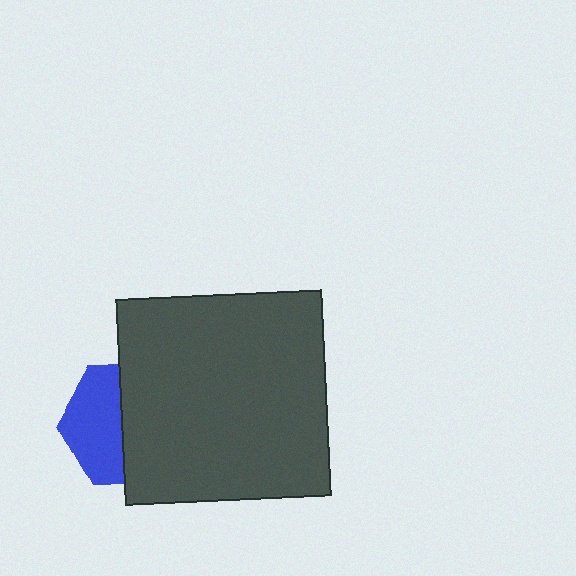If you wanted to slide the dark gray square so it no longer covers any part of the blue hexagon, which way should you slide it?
Slide it right — that is the most direct way to separate the two shapes.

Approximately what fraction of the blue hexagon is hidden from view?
Roughly 53% of the blue hexagon is hidden behind the dark gray square.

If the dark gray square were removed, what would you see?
You would see the complete blue hexagon.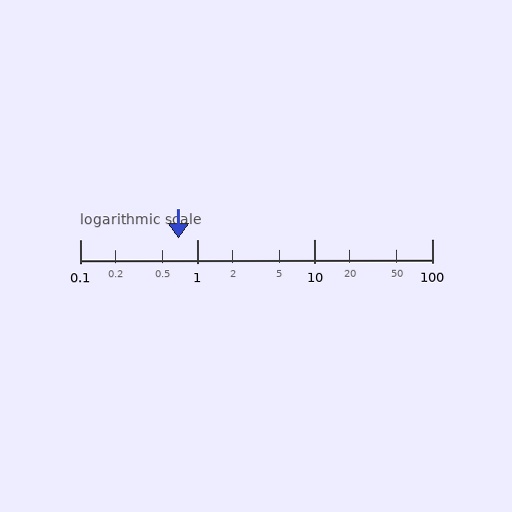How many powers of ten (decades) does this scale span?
The scale spans 3 decades, from 0.1 to 100.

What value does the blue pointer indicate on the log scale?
The pointer indicates approximately 0.69.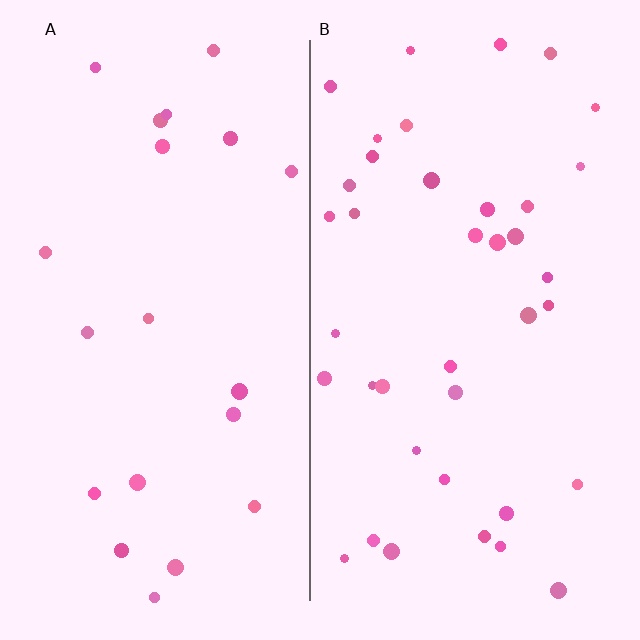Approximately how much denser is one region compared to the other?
Approximately 2.0× — region B over region A.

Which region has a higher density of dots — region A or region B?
B (the right).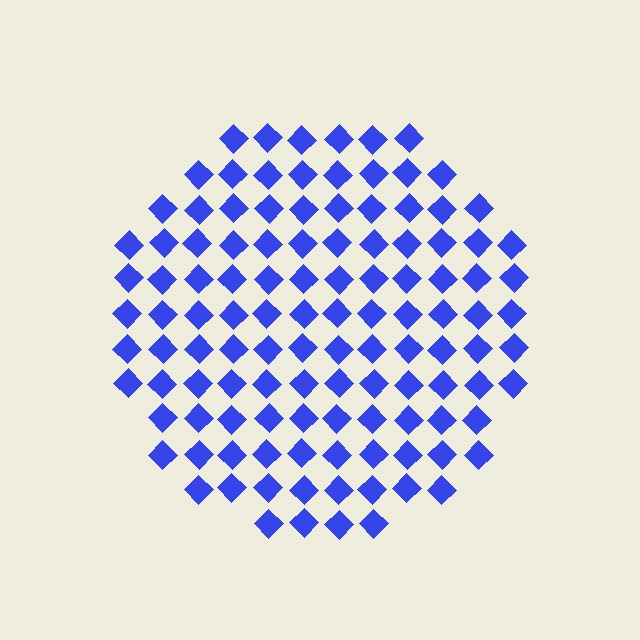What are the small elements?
The small elements are diamonds.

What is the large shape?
The large shape is a circle.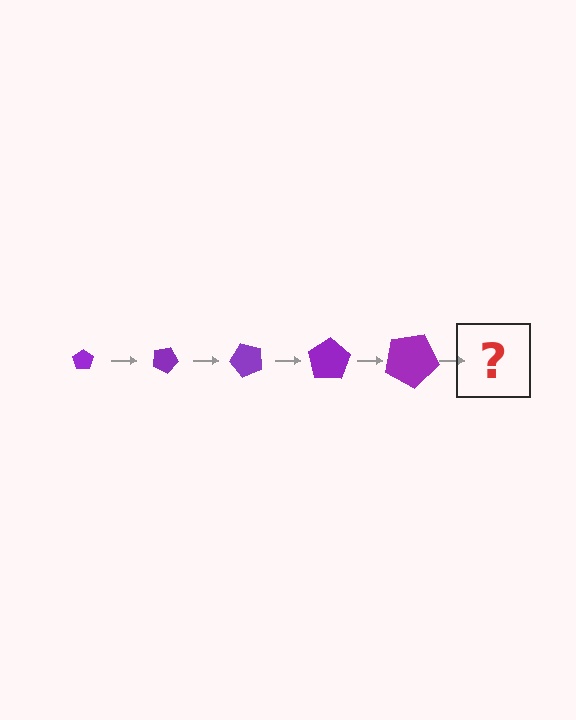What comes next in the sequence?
The next element should be a pentagon, larger than the previous one and rotated 125 degrees from the start.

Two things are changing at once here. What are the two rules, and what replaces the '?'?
The two rules are that the pentagon grows larger each step and it rotates 25 degrees each step. The '?' should be a pentagon, larger than the previous one and rotated 125 degrees from the start.